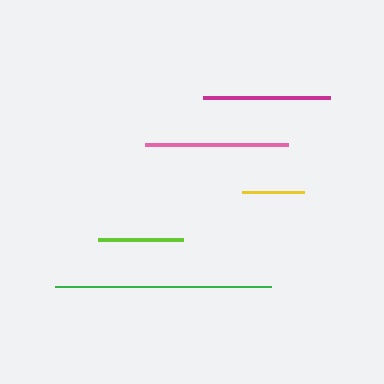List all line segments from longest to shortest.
From longest to shortest: green, pink, magenta, lime, yellow.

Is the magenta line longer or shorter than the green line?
The green line is longer than the magenta line.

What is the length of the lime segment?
The lime segment is approximately 85 pixels long.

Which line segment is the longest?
The green line is the longest at approximately 215 pixels.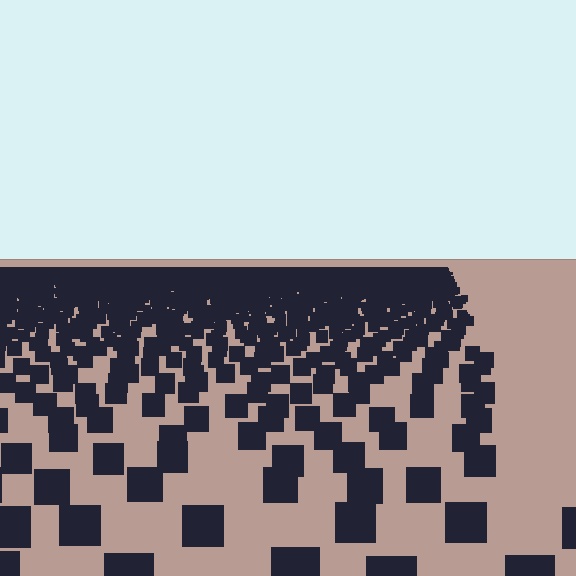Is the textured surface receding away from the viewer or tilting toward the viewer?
The surface is receding away from the viewer. Texture elements get smaller and denser toward the top.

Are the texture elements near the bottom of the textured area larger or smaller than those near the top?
Larger. Near the bottom, elements are closer to the viewer and appear at a bigger on-screen size.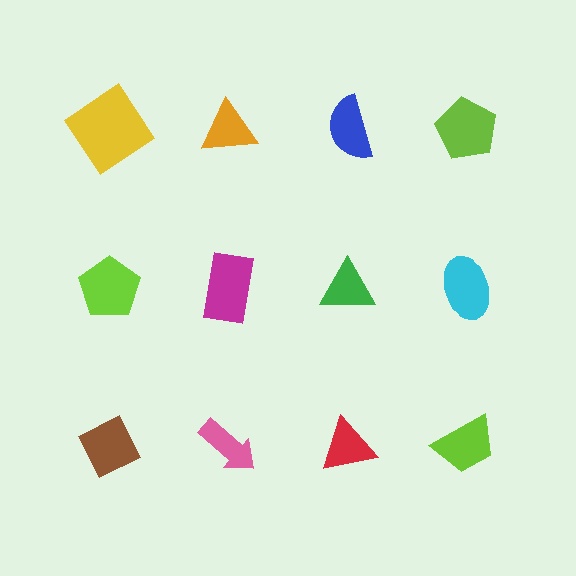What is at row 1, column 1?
A yellow diamond.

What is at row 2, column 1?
A lime pentagon.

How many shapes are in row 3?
4 shapes.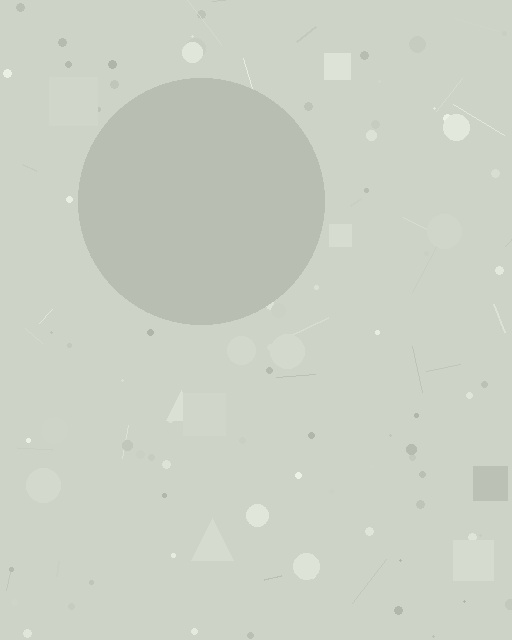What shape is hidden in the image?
A circle is hidden in the image.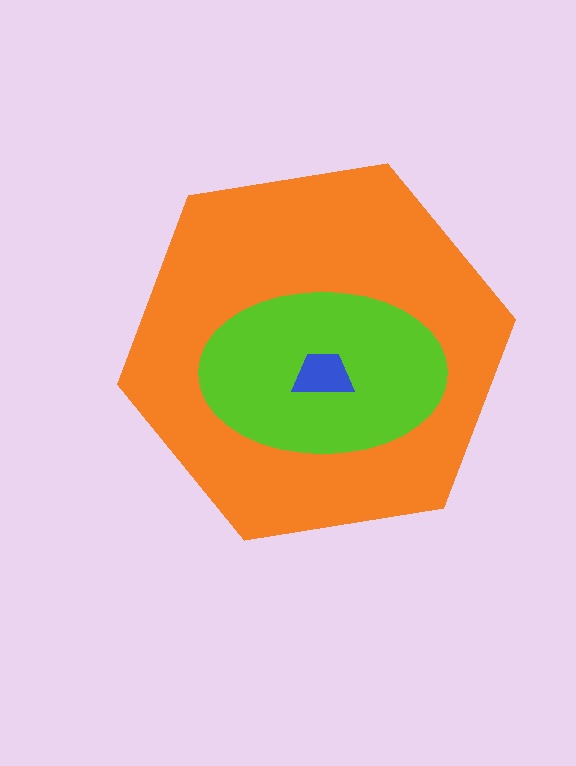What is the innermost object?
The blue trapezoid.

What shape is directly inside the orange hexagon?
The lime ellipse.